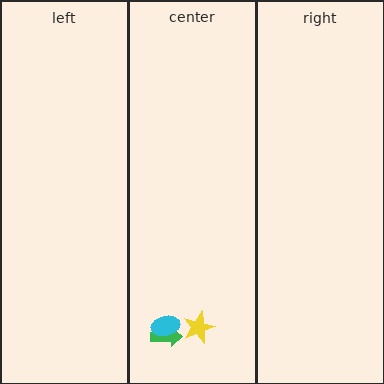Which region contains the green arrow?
The center region.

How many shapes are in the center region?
3.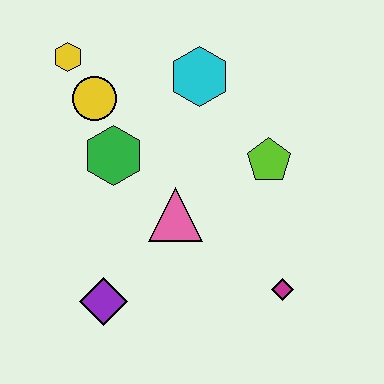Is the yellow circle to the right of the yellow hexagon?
Yes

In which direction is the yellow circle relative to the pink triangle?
The yellow circle is above the pink triangle.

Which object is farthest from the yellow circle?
The magenta diamond is farthest from the yellow circle.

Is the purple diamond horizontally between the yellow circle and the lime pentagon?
Yes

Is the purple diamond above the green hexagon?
No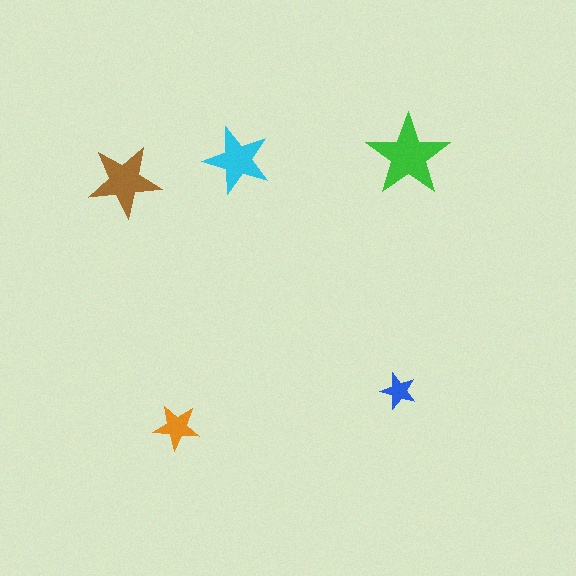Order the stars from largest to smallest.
the green one, the brown one, the cyan one, the orange one, the blue one.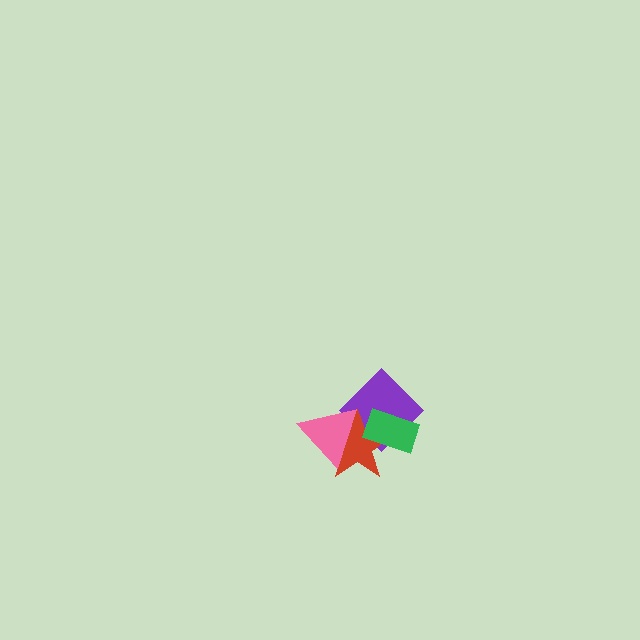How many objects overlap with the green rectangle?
2 objects overlap with the green rectangle.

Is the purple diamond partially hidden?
Yes, it is partially covered by another shape.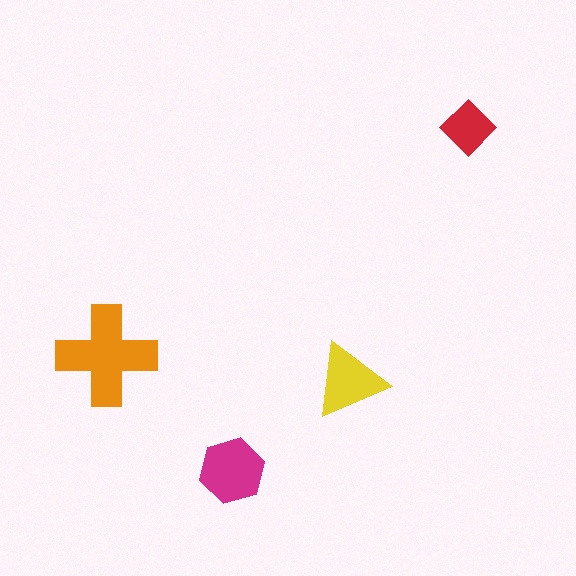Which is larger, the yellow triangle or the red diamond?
The yellow triangle.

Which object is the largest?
The orange cross.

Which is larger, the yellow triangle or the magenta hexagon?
The magenta hexagon.